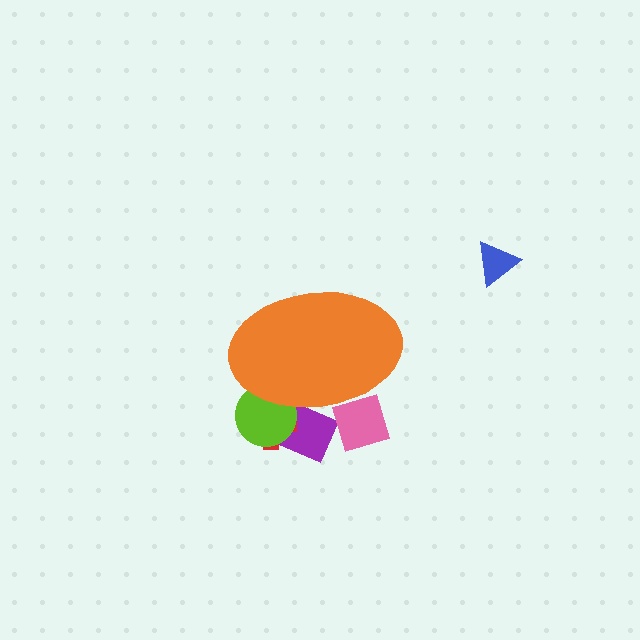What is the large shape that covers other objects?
An orange ellipse.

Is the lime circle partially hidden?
Yes, the lime circle is partially hidden behind the orange ellipse.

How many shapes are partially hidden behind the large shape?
4 shapes are partially hidden.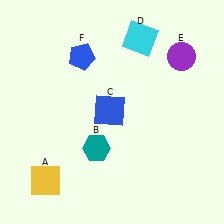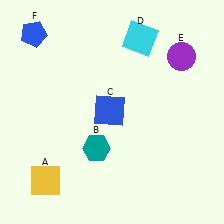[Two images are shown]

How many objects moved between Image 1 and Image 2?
1 object moved between the two images.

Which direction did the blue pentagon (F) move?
The blue pentagon (F) moved left.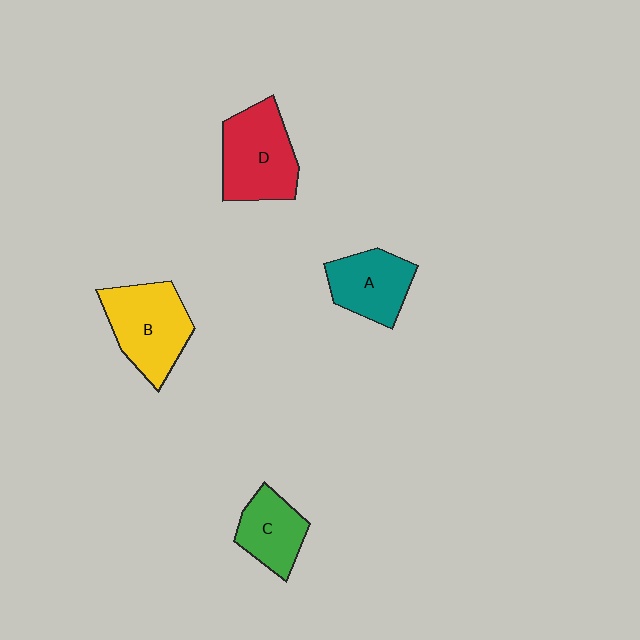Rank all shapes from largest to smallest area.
From largest to smallest: B (yellow), D (red), A (teal), C (green).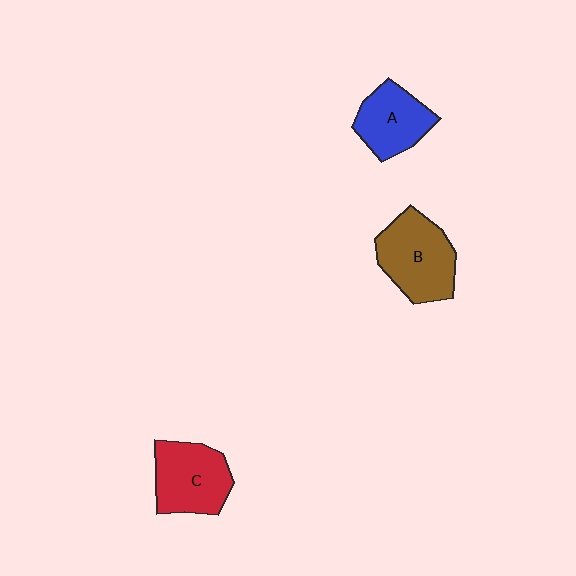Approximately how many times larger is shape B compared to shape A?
Approximately 1.3 times.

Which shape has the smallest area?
Shape A (blue).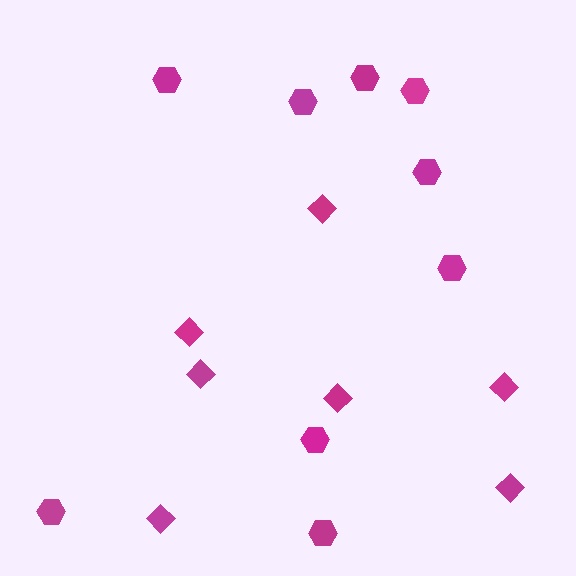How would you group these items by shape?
There are 2 groups: one group of hexagons (9) and one group of diamonds (7).